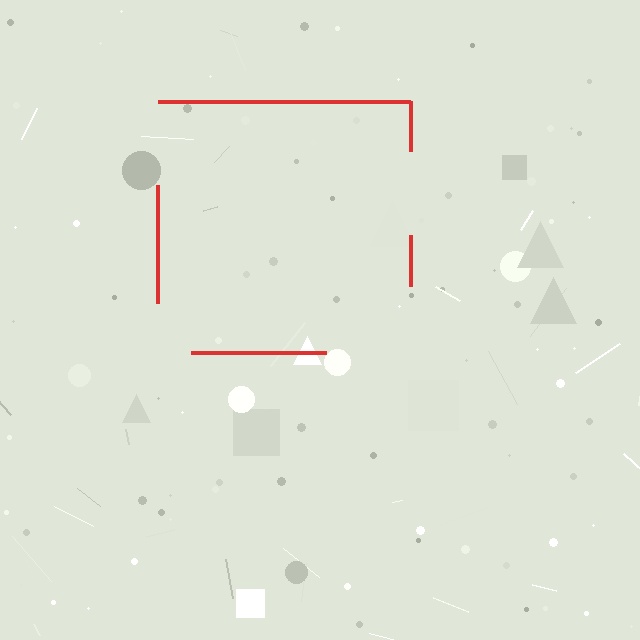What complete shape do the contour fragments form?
The contour fragments form a square.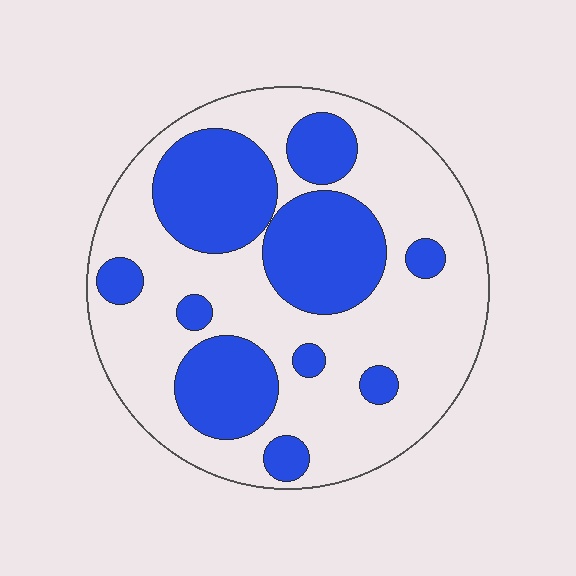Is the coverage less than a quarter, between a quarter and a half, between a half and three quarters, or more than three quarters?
Between a quarter and a half.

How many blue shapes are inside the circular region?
10.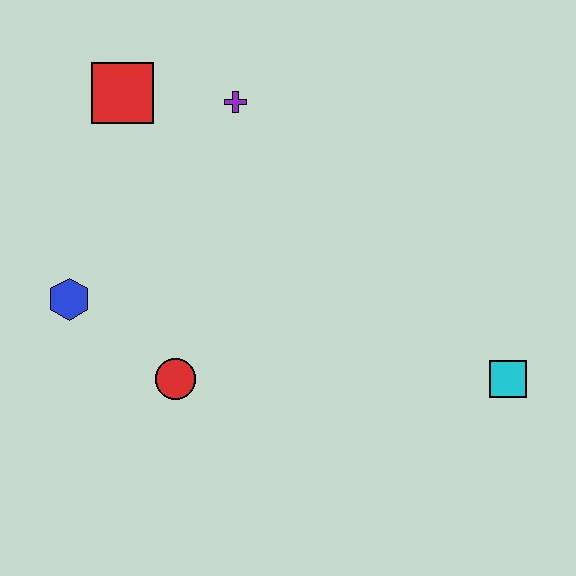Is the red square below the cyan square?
No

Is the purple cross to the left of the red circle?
No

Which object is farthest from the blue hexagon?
The cyan square is farthest from the blue hexagon.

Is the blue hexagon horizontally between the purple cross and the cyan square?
No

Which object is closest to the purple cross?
The red square is closest to the purple cross.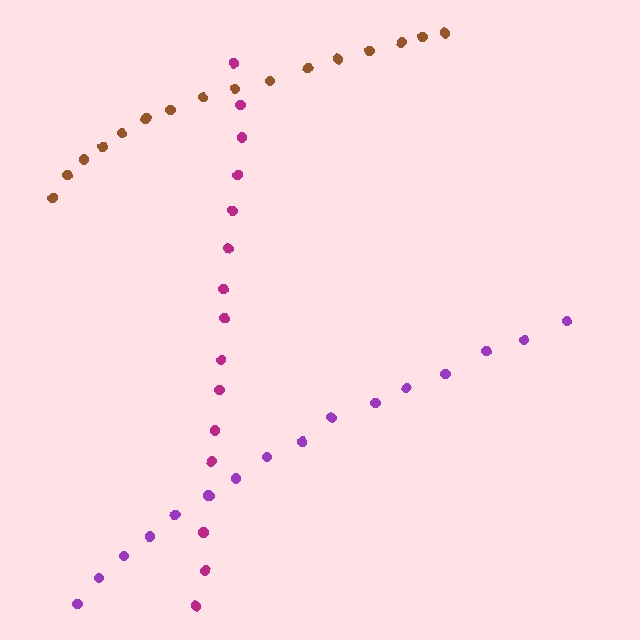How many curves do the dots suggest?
There are 3 distinct paths.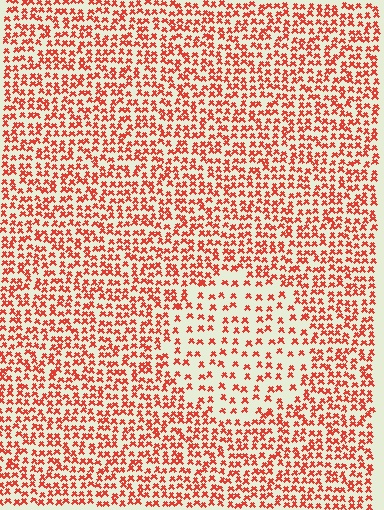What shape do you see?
I see a circle.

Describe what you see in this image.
The image contains small red elements arranged at two different densities. A circle-shaped region is visible where the elements are less densely packed than the surrounding area.